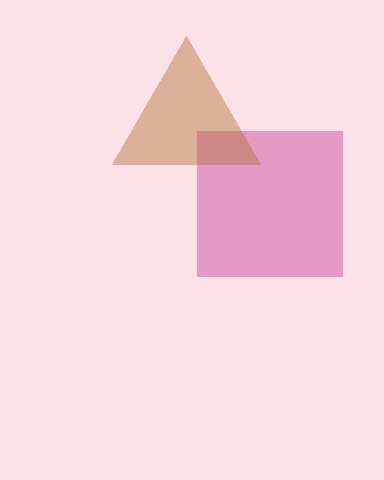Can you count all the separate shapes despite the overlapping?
Yes, there are 2 separate shapes.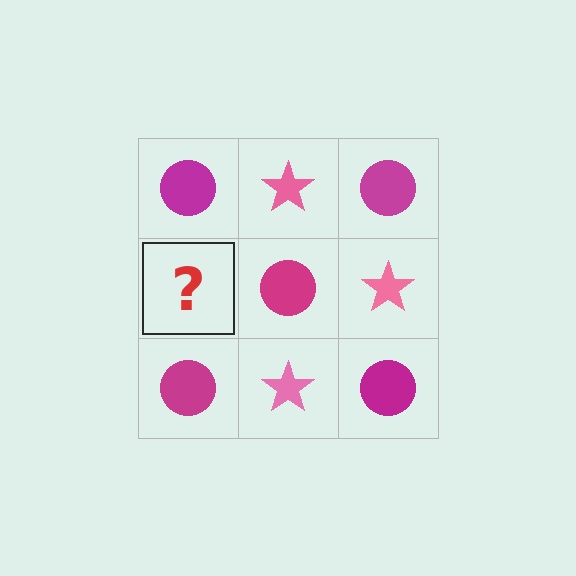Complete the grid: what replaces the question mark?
The question mark should be replaced with a pink star.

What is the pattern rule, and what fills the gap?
The rule is that it alternates magenta circle and pink star in a checkerboard pattern. The gap should be filled with a pink star.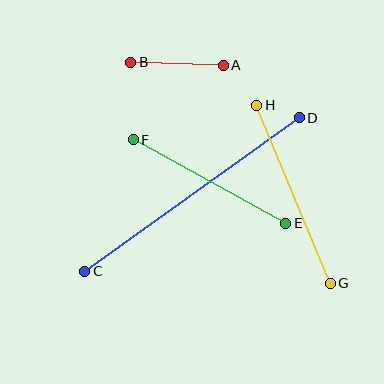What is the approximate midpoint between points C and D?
The midpoint is at approximately (192, 194) pixels.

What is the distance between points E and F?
The distance is approximately 174 pixels.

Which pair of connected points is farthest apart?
Points C and D are farthest apart.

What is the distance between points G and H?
The distance is approximately 193 pixels.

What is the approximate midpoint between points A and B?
The midpoint is at approximately (177, 64) pixels.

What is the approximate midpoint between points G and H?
The midpoint is at approximately (294, 194) pixels.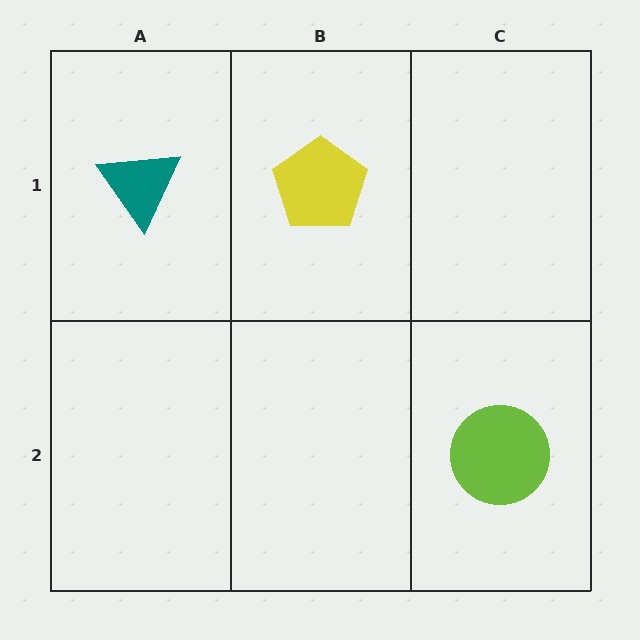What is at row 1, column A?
A teal triangle.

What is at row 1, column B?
A yellow pentagon.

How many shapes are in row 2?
1 shape.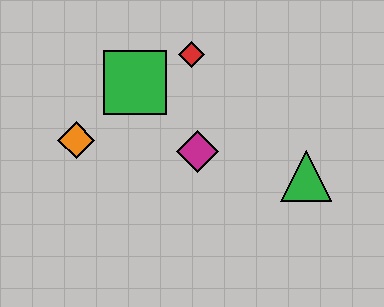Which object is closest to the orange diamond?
The green square is closest to the orange diamond.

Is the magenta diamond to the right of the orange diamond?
Yes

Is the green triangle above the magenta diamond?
No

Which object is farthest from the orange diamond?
The green triangle is farthest from the orange diamond.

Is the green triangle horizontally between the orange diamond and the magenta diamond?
No